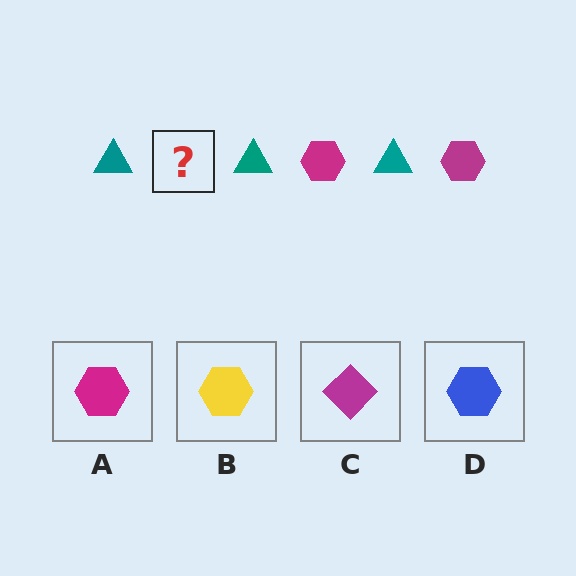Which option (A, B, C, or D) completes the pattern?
A.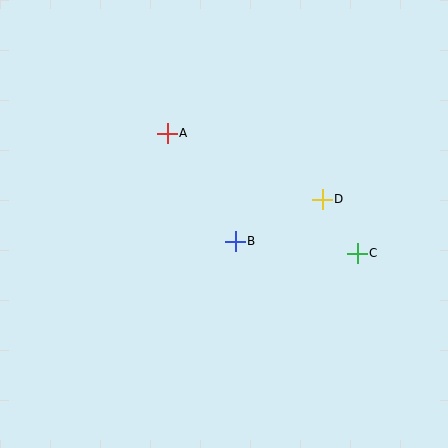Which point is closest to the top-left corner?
Point A is closest to the top-left corner.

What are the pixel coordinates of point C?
Point C is at (357, 253).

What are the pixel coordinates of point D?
Point D is at (322, 199).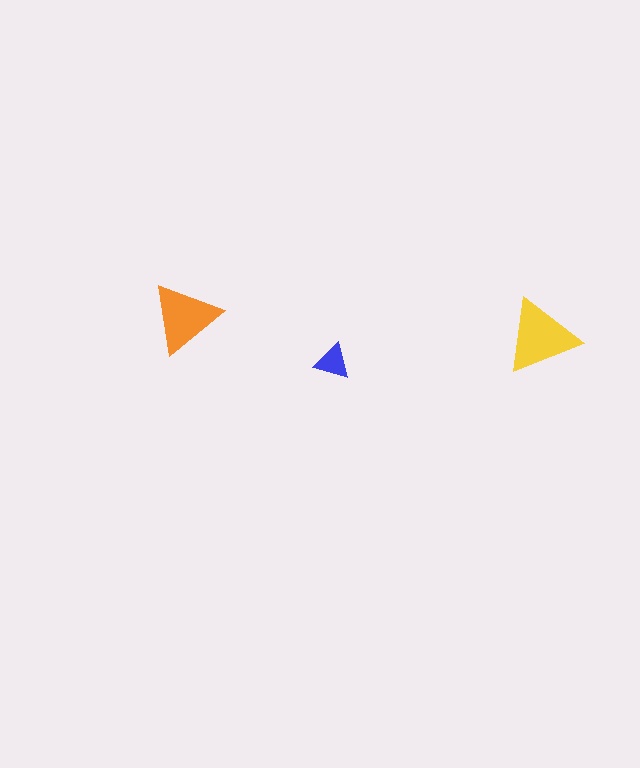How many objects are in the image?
There are 3 objects in the image.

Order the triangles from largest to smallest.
the yellow one, the orange one, the blue one.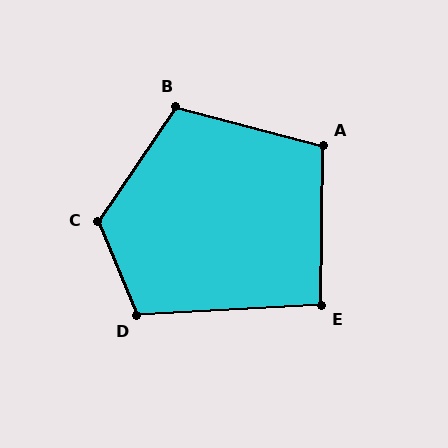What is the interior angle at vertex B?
Approximately 110 degrees (obtuse).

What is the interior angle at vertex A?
Approximately 104 degrees (obtuse).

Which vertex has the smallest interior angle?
E, at approximately 94 degrees.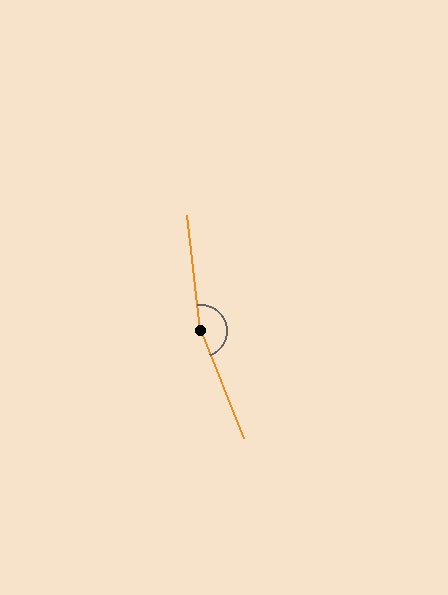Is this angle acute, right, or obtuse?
It is obtuse.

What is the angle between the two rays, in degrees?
Approximately 165 degrees.